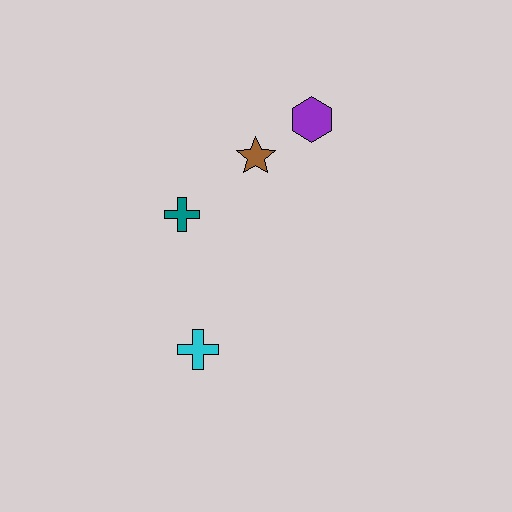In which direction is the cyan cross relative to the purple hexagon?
The cyan cross is below the purple hexagon.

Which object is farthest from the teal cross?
The purple hexagon is farthest from the teal cross.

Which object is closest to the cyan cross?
The teal cross is closest to the cyan cross.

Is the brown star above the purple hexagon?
No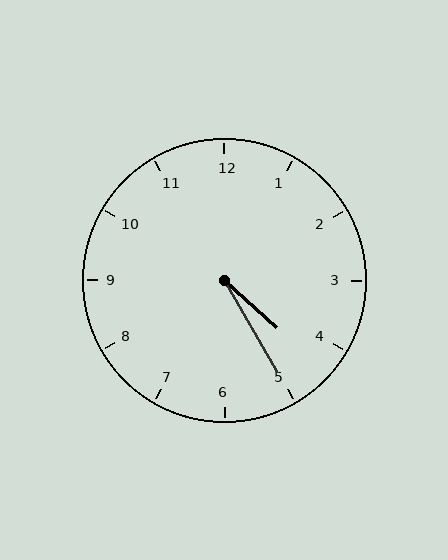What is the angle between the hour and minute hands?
Approximately 18 degrees.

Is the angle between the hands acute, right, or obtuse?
It is acute.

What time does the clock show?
4:25.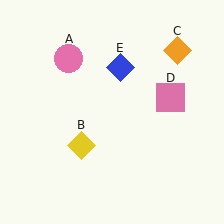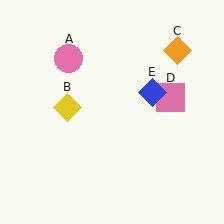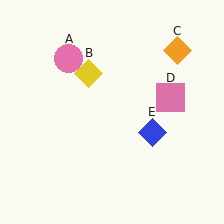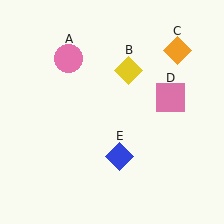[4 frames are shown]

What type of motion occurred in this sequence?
The yellow diamond (object B), blue diamond (object E) rotated clockwise around the center of the scene.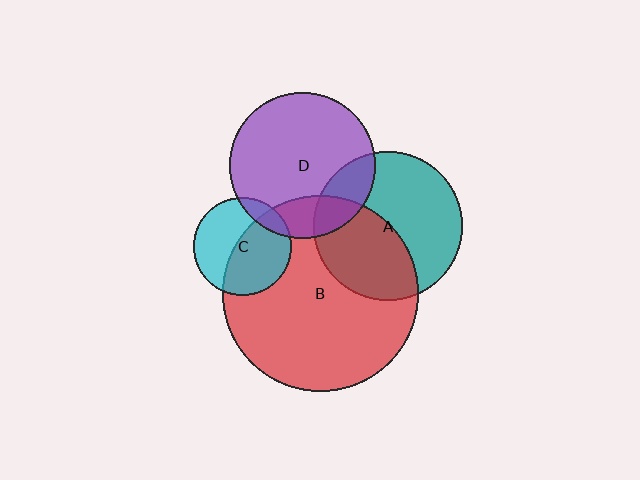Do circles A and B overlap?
Yes.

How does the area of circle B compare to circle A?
Approximately 1.7 times.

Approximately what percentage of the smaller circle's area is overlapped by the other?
Approximately 45%.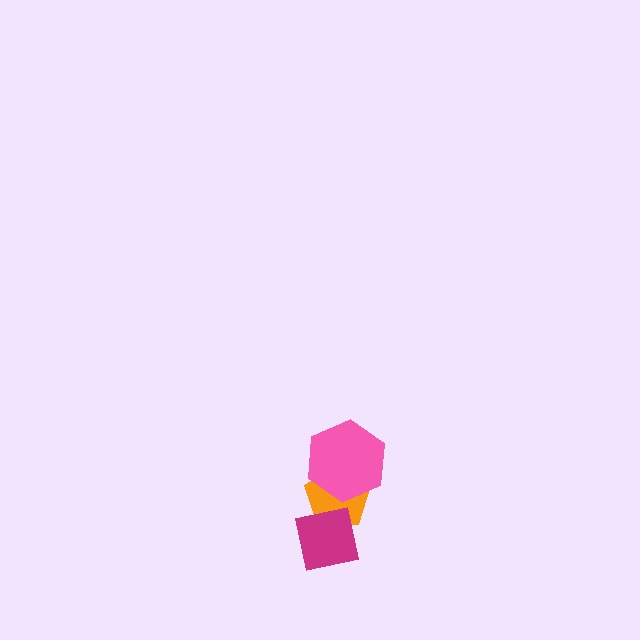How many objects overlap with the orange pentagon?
2 objects overlap with the orange pentagon.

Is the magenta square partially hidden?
No, no other shape covers it.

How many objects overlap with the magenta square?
1 object overlaps with the magenta square.